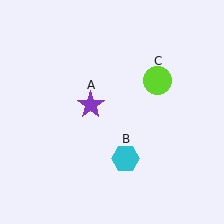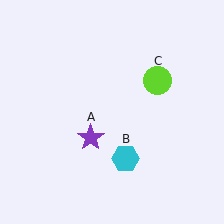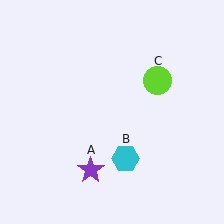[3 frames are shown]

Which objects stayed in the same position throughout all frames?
Cyan hexagon (object B) and lime circle (object C) remained stationary.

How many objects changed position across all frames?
1 object changed position: purple star (object A).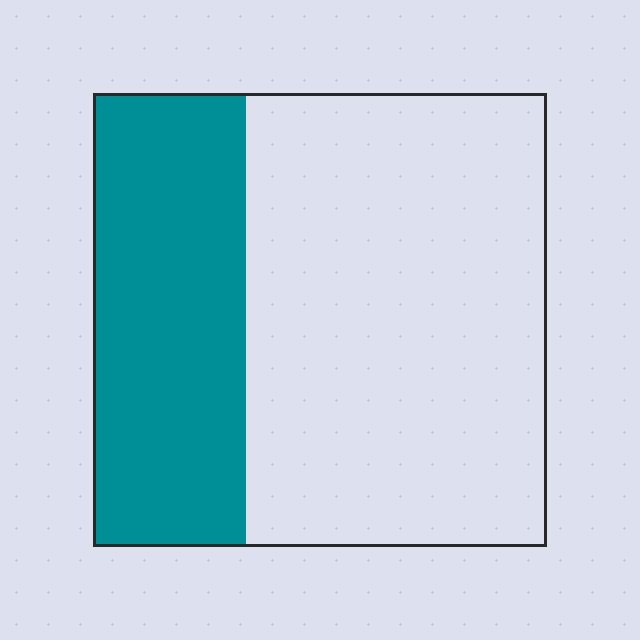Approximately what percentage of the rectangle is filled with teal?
Approximately 35%.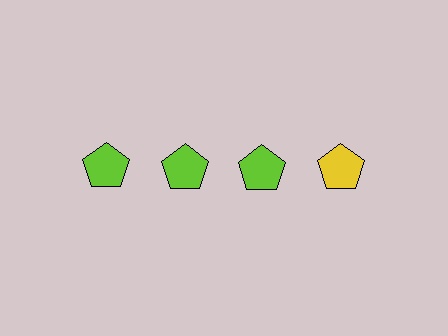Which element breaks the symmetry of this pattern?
The yellow pentagon in the top row, second from right column breaks the symmetry. All other shapes are lime pentagons.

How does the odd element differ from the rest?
It has a different color: yellow instead of lime.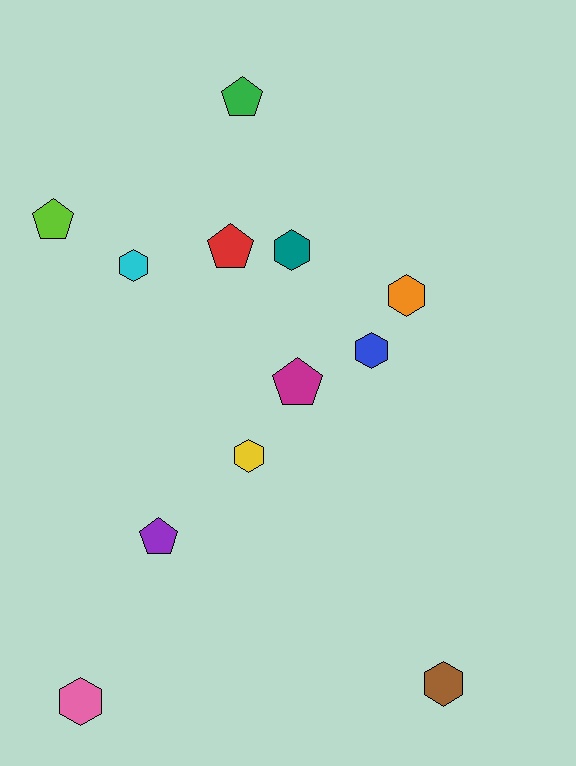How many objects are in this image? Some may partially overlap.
There are 12 objects.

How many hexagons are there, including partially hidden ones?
There are 7 hexagons.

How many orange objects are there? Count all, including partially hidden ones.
There is 1 orange object.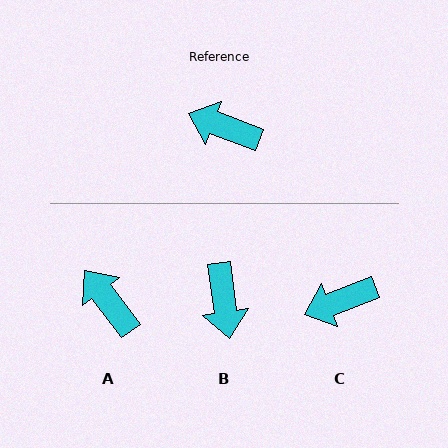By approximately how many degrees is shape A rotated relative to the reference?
Approximately 32 degrees clockwise.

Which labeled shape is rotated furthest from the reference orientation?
B, about 119 degrees away.